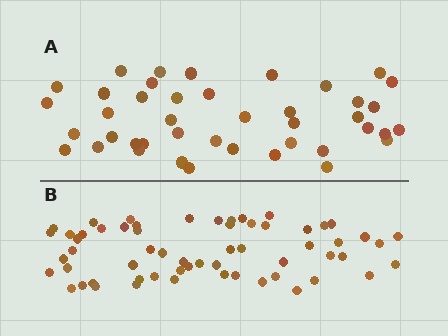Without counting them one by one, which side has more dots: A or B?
Region B (the bottom region) has more dots.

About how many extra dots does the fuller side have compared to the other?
Region B has approximately 20 more dots than region A.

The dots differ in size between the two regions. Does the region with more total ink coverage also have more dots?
No. Region A has more total ink coverage because its dots are larger, but region B actually contains more individual dots. Total area can be misleading — the number of items is what matters here.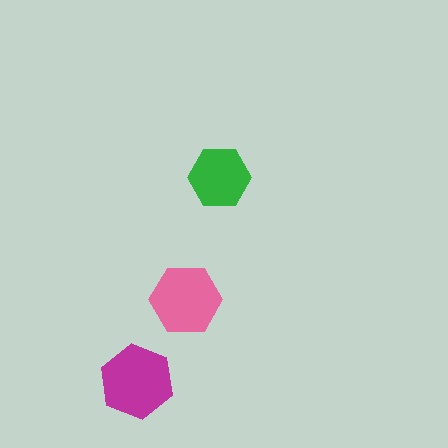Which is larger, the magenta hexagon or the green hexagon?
The magenta one.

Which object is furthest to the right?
The green hexagon is rightmost.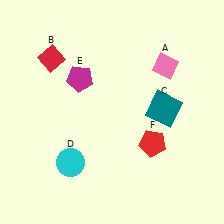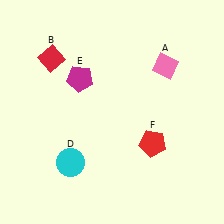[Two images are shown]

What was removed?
The teal square (C) was removed in Image 2.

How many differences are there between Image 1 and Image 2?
There is 1 difference between the two images.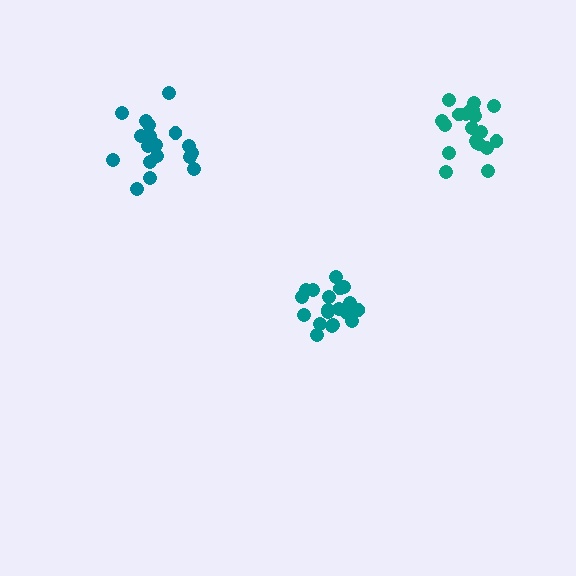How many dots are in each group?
Group 1: 20 dots, Group 2: 19 dots, Group 3: 18 dots (57 total).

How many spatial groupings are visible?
There are 3 spatial groupings.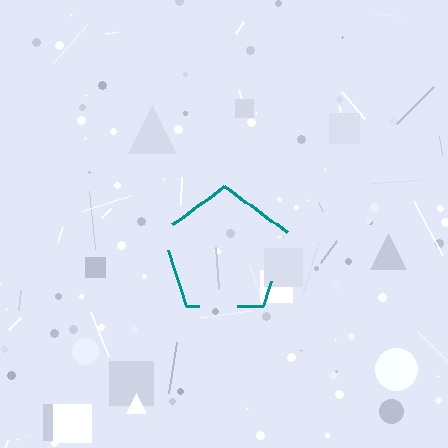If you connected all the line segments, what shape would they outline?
They would outline a pentagon.